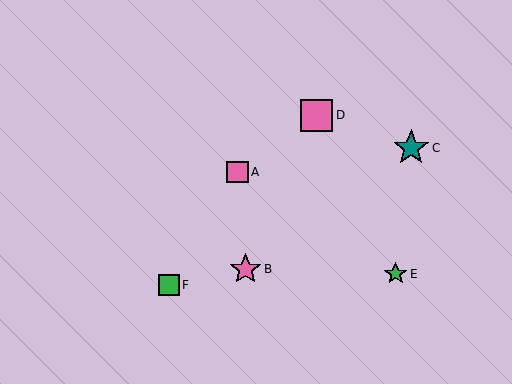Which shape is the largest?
The teal star (labeled C) is the largest.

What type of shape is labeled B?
Shape B is a pink star.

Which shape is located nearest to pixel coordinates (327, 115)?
The pink square (labeled D) at (317, 115) is nearest to that location.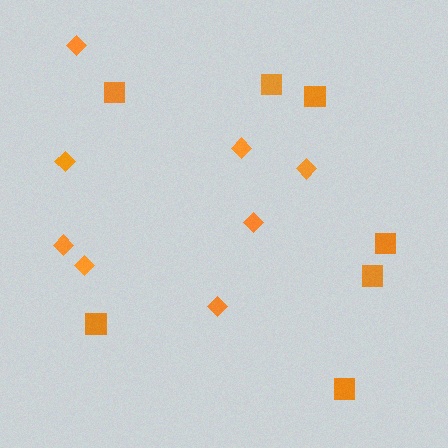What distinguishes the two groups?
There are 2 groups: one group of squares (7) and one group of diamonds (8).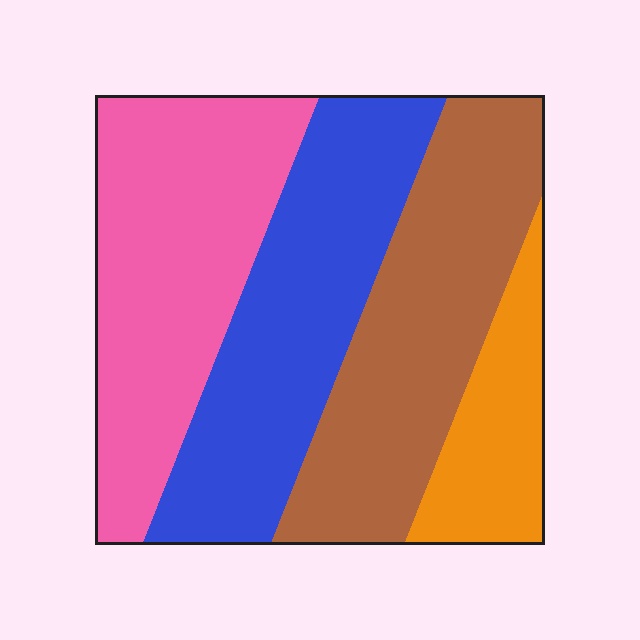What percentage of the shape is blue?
Blue takes up about one quarter (1/4) of the shape.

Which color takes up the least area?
Orange, at roughly 10%.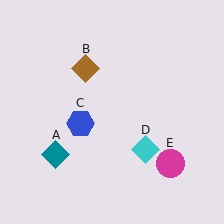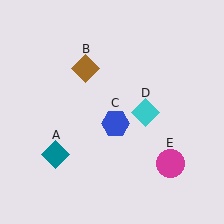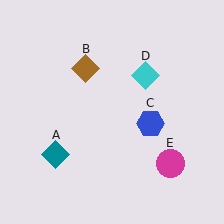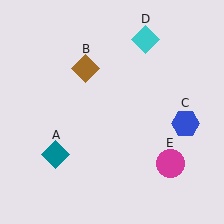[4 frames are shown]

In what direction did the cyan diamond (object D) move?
The cyan diamond (object D) moved up.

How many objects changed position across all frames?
2 objects changed position: blue hexagon (object C), cyan diamond (object D).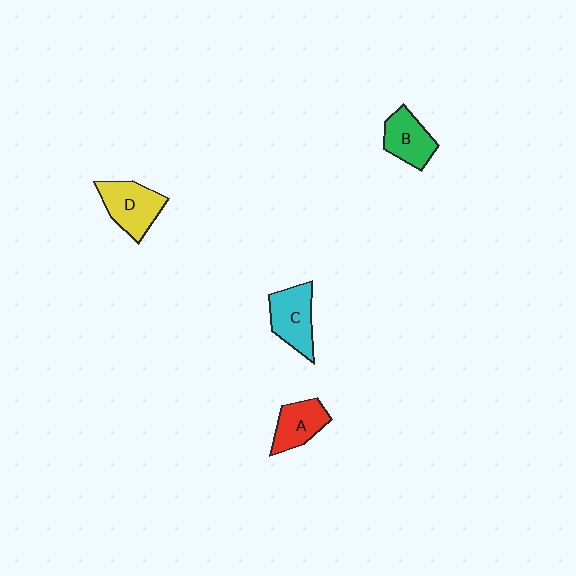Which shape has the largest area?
Shape D (yellow).